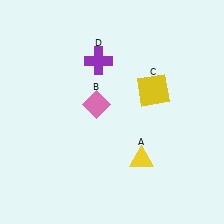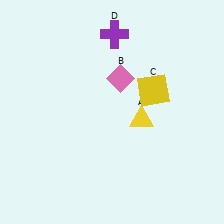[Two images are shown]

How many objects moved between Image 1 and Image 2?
3 objects moved between the two images.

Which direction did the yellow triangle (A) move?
The yellow triangle (A) moved up.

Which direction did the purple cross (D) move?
The purple cross (D) moved up.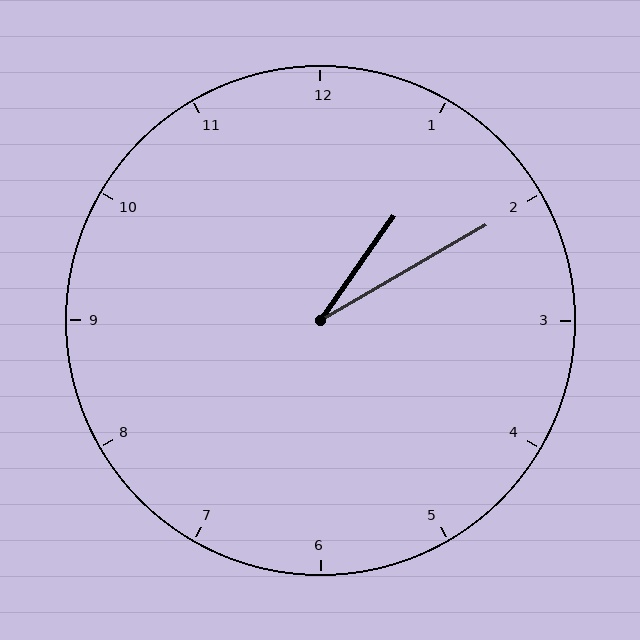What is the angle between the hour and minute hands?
Approximately 25 degrees.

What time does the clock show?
1:10.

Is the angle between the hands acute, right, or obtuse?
It is acute.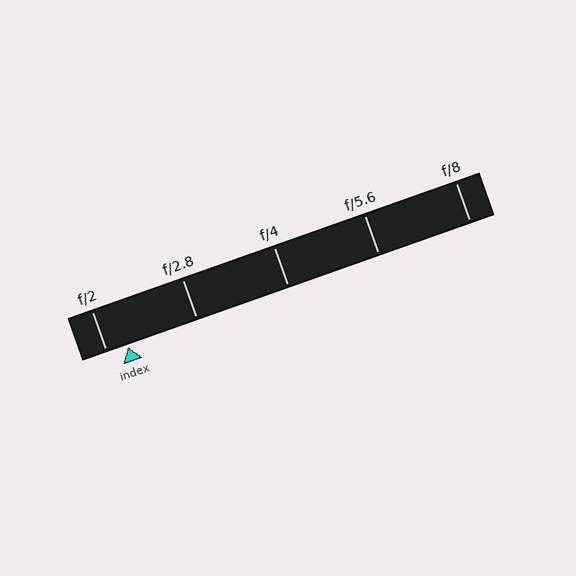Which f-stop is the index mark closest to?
The index mark is closest to f/2.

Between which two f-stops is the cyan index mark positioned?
The index mark is between f/2 and f/2.8.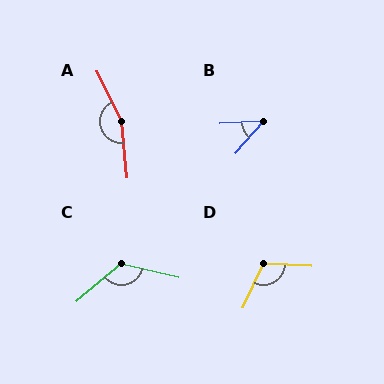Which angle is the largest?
A, at approximately 160 degrees.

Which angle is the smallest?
B, at approximately 46 degrees.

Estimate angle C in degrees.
Approximately 127 degrees.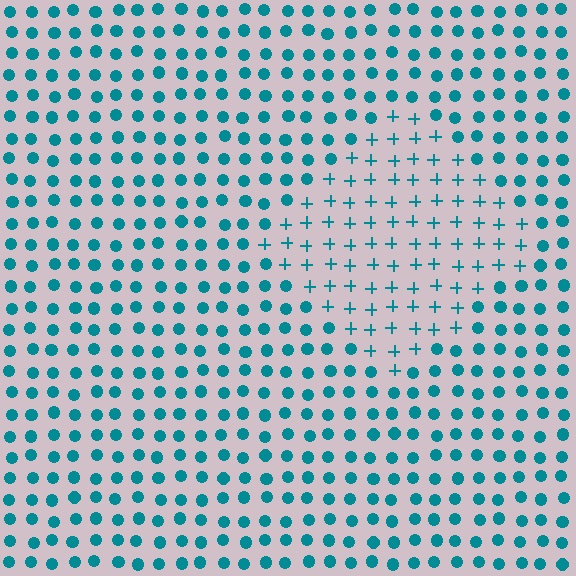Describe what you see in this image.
The image is filled with small teal elements arranged in a uniform grid. A diamond-shaped region contains plus signs, while the surrounding area contains circles. The boundary is defined purely by the change in element shape.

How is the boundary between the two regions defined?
The boundary is defined by a change in element shape: plus signs inside vs. circles outside. All elements share the same color and spacing.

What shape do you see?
I see a diamond.